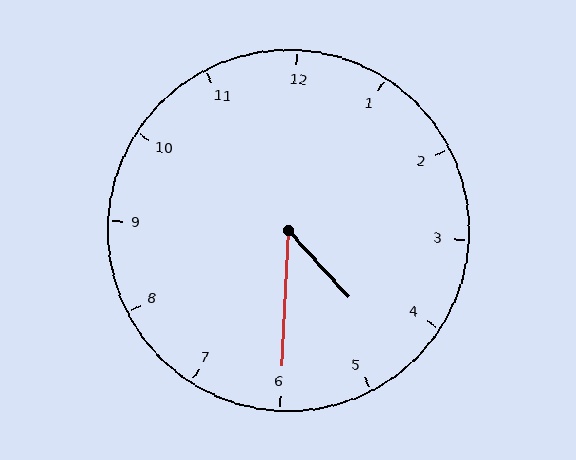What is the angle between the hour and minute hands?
Approximately 45 degrees.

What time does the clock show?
4:30.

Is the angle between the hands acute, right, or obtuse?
It is acute.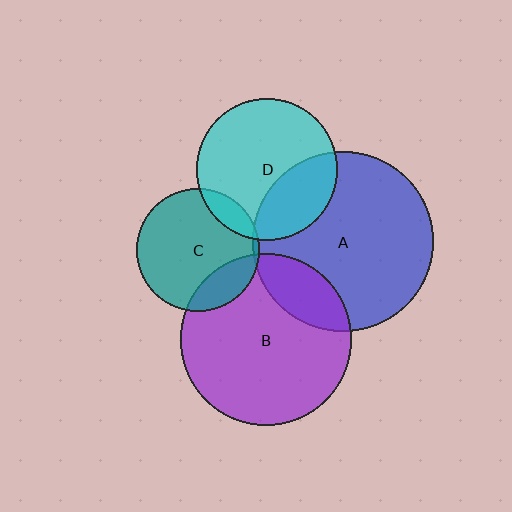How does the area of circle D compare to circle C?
Approximately 1.3 times.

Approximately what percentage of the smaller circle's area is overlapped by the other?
Approximately 30%.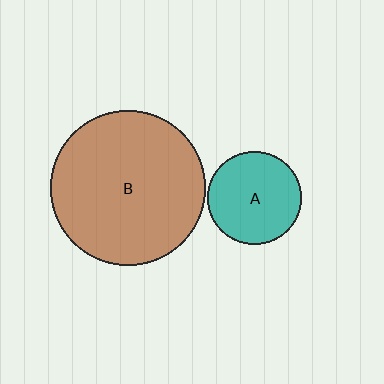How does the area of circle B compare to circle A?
Approximately 2.8 times.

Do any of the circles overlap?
No, none of the circles overlap.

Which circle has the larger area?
Circle B (brown).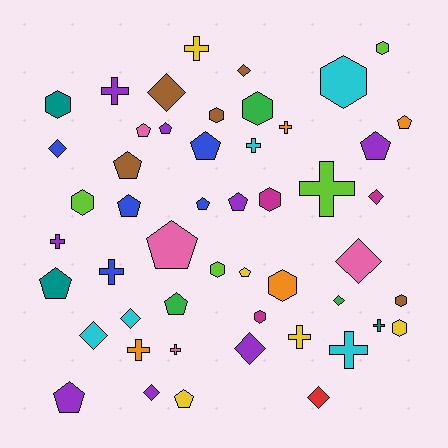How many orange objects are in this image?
There are 4 orange objects.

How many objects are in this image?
There are 50 objects.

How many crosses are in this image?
There are 12 crosses.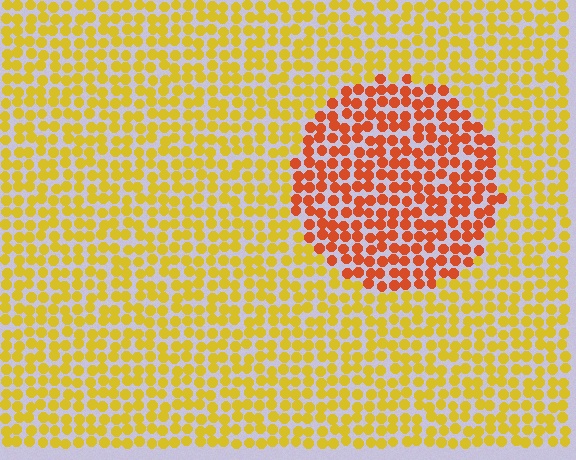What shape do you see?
I see a circle.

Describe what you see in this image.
The image is filled with small yellow elements in a uniform arrangement. A circle-shaped region is visible where the elements are tinted to a slightly different hue, forming a subtle color boundary.